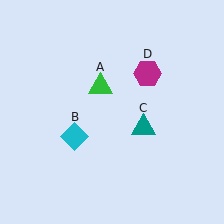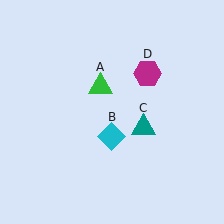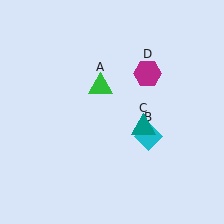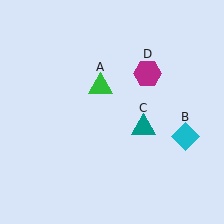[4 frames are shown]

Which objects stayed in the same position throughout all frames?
Green triangle (object A) and teal triangle (object C) and magenta hexagon (object D) remained stationary.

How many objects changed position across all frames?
1 object changed position: cyan diamond (object B).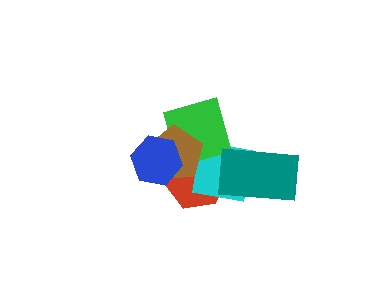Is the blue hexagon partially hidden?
No, no other shape covers it.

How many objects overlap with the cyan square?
3 objects overlap with the cyan square.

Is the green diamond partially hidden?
Yes, it is partially covered by another shape.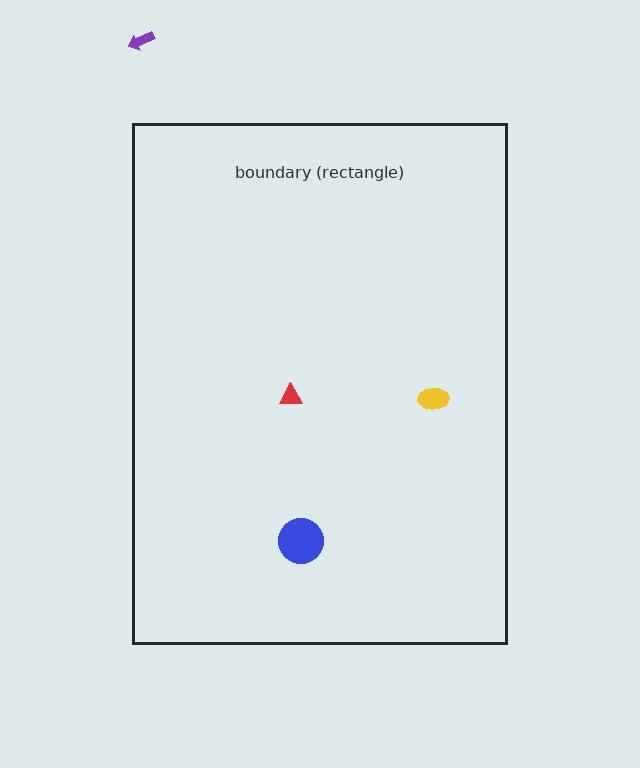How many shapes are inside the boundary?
3 inside, 1 outside.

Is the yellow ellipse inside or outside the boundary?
Inside.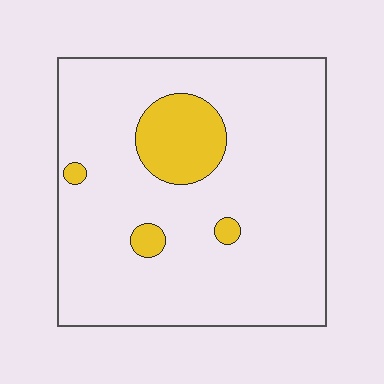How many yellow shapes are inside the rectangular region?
4.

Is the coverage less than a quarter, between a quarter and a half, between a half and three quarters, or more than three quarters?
Less than a quarter.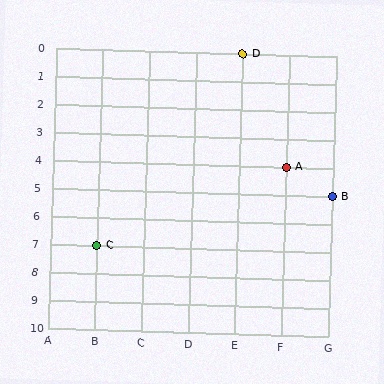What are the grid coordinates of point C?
Point C is at grid coordinates (B, 7).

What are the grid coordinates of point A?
Point A is at grid coordinates (F, 4).